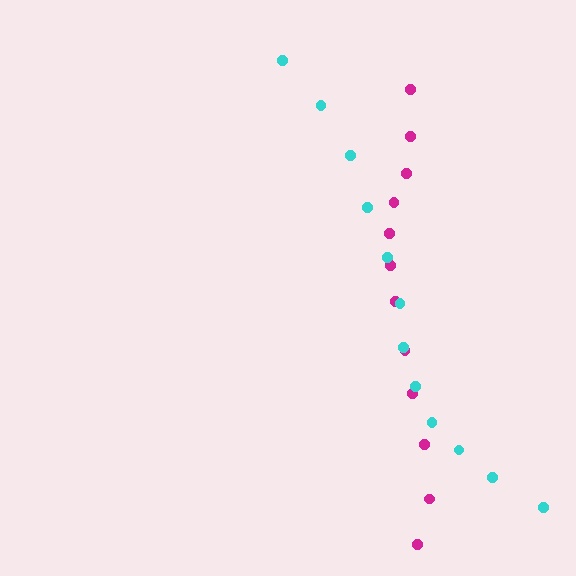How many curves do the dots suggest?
There are 2 distinct paths.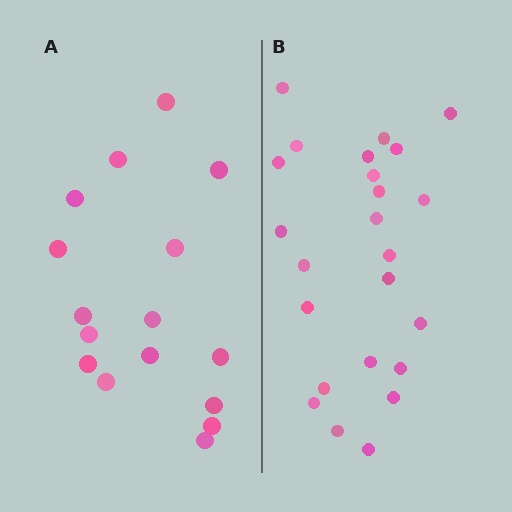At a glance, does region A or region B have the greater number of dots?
Region B (the right region) has more dots.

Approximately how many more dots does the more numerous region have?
Region B has roughly 8 or so more dots than region A.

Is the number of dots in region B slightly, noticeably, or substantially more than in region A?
Region B has substantially more. The ratio is roughly 1.5 to 1.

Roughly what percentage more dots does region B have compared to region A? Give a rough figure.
About 50% more.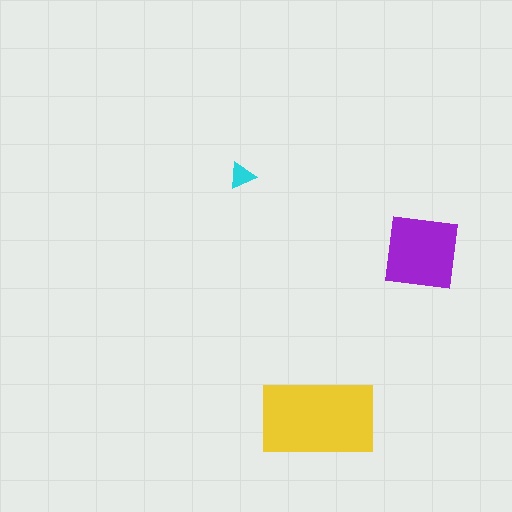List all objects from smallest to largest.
The cyan triangle, the purple square, the yellow rectangle.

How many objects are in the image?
There are 3 objects in the image.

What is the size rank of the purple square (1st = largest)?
2nd.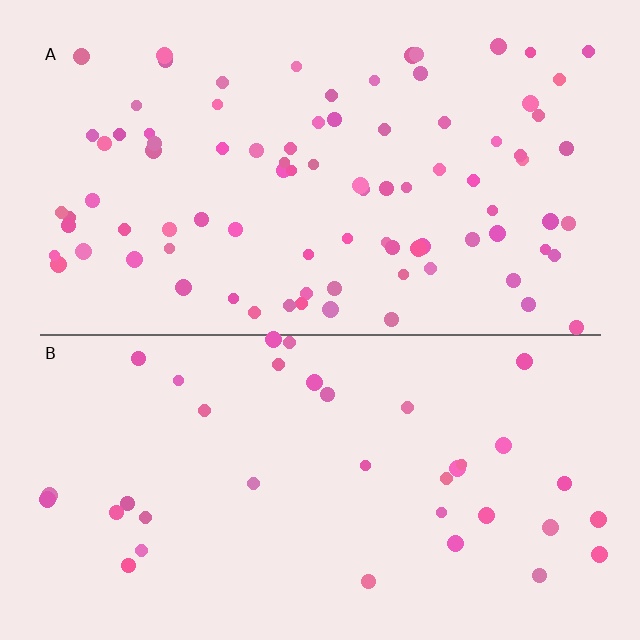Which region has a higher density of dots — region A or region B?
A (the top).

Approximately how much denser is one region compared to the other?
Approximately 2.4× — region A over region B.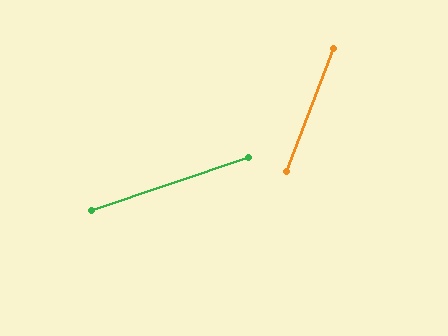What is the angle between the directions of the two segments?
Approximately 50 degrees.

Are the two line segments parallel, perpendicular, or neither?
Neither parallel nor perpendicular — they differ by about 50°.